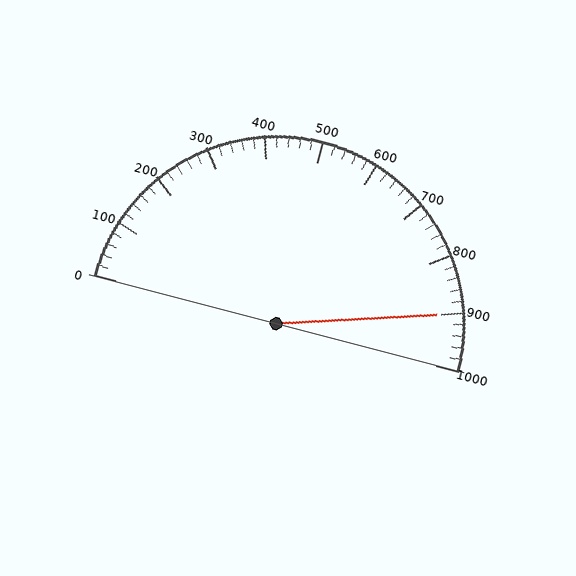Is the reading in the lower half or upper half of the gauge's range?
The reading is in the upper half of the range (0 to 1000).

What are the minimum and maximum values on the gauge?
The gauge ranges from 0 to 1000.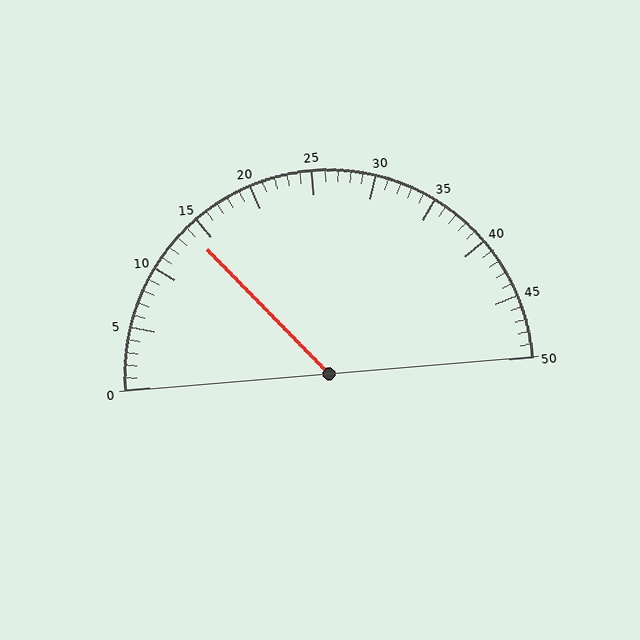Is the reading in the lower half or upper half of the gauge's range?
The reading is in the lower half of the range (0 to 50).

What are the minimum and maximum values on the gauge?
The gauge ranges from 0 to 50.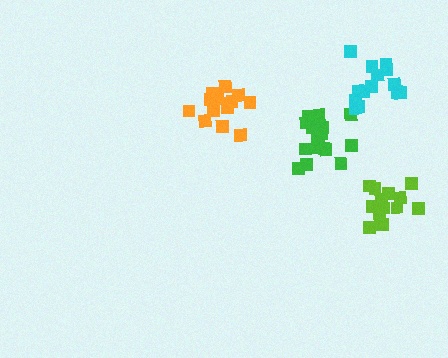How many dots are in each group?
Group 1: 18 dots, Group 2: 14 dots, Group 3: 15 dots, Group 4: 14 dots (61 total).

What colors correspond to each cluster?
The clusters are colored: green, cyan, orange, lime.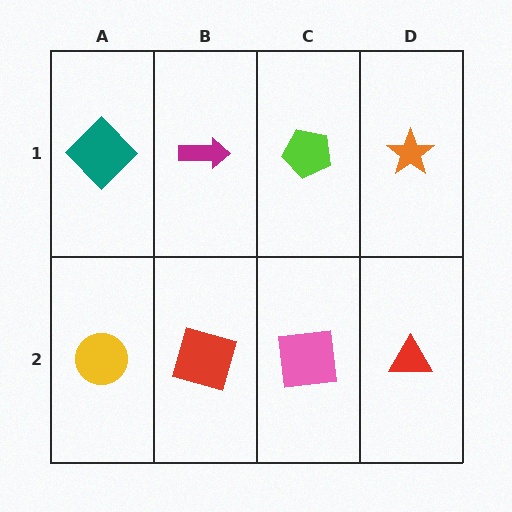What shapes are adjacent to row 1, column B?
A red square (row 2, column B), a teal diamond (row 1, column A), a lime pentagon (row 1, column C).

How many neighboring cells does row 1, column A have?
2.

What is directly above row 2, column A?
A teal diamond.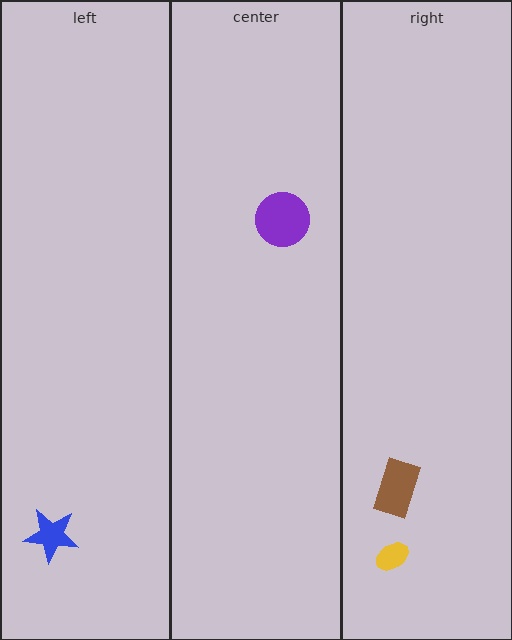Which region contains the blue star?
The left region.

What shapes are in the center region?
The purple circle.